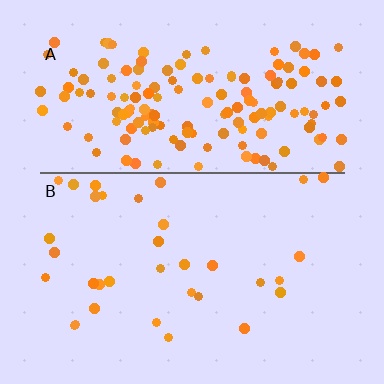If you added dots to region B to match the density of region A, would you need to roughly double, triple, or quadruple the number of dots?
Approximately quadruple.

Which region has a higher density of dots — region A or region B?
A (the top).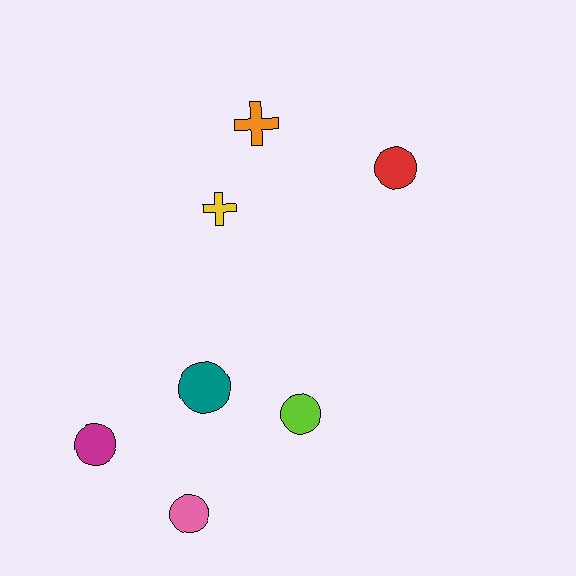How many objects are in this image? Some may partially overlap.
There are 7 objects.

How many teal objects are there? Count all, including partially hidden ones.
There is 1 teal object.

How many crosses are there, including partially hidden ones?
There are 2 crosses.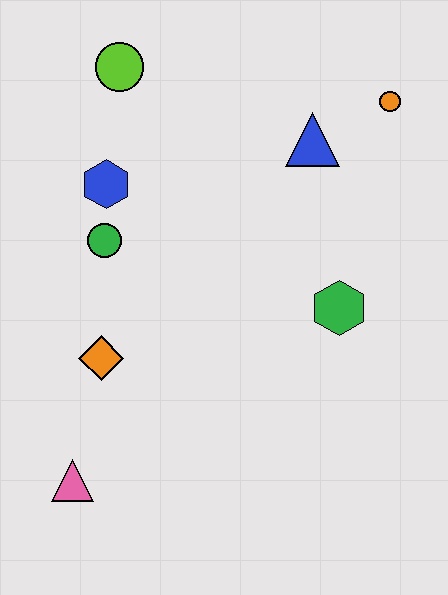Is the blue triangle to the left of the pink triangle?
No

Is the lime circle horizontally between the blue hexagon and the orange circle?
Yes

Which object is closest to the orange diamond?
The green circle is closest to the orange diamond.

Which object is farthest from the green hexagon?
The lime circle is farthest from the green hexagon.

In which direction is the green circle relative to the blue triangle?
The green circle is to the left of the blue triangle.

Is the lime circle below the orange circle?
No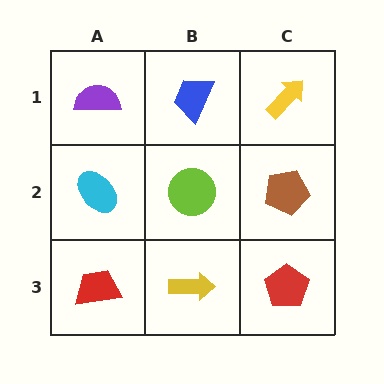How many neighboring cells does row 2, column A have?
3.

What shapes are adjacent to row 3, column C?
A brown pentagon (row 2, column C), a yellow arrow (row 3, column B).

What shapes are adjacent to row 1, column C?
A brown pentagon (row 2, column C), a blue trapezoid (row 1, column B).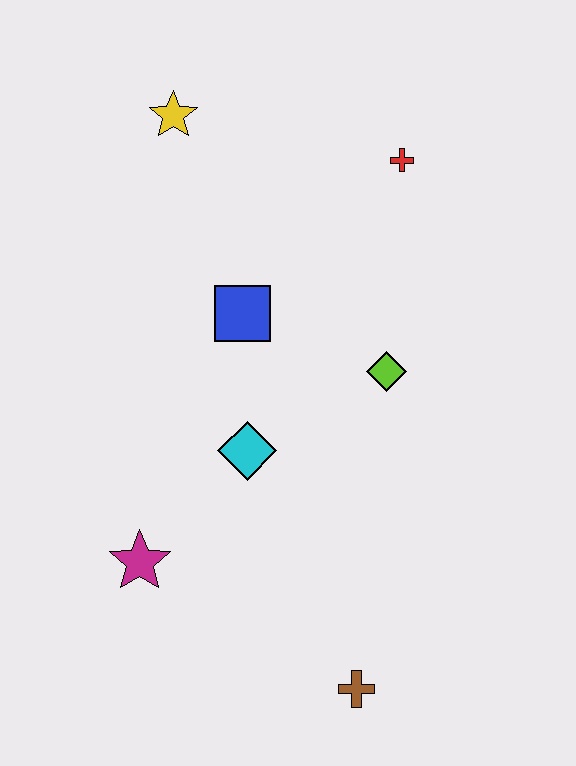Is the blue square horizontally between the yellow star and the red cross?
Yes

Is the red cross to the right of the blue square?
Yes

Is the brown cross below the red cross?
Yes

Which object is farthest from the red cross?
The brown cross is farthest from the red cross.